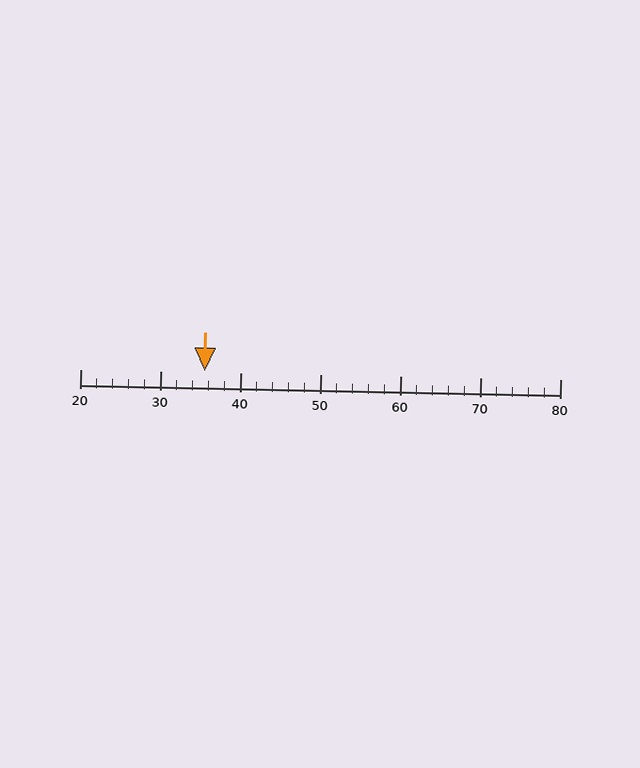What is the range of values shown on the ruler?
The ruler shows values from 20 to 80.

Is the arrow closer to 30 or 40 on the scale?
The arrow is closer to 40.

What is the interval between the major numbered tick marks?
The major tick marks are spaced 10 units apart.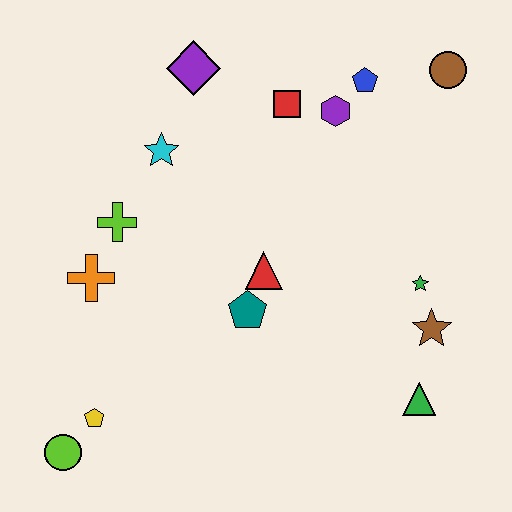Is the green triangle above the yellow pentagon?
Yes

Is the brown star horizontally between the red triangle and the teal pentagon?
No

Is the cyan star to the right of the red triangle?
No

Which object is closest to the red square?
The purple hexagon is closest to the red square.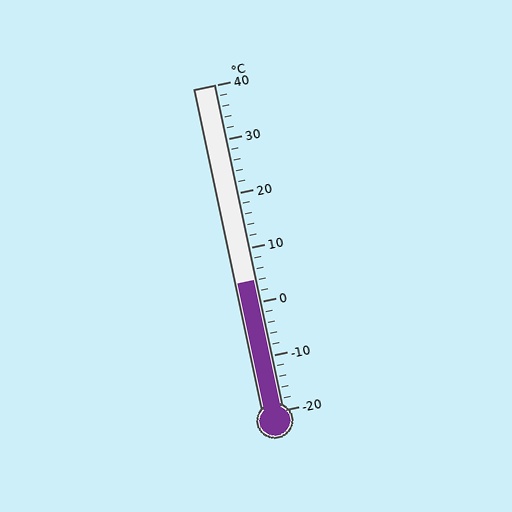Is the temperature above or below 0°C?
The temperature is above 0°C.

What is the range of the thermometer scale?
The thermometer scale ranges from -20°C to 40°C.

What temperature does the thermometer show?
The thermometer shows approximately 4°C.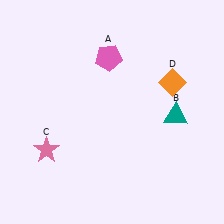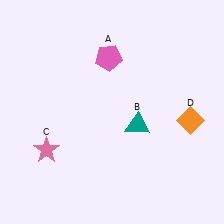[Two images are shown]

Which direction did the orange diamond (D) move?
The orange diamond (D) moved down.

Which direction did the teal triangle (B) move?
The teal triangle (B) moved left.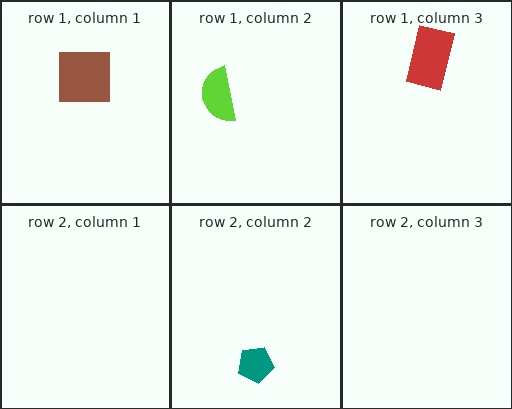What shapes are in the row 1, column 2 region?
The lime semicircle.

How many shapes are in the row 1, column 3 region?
1.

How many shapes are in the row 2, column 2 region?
1.